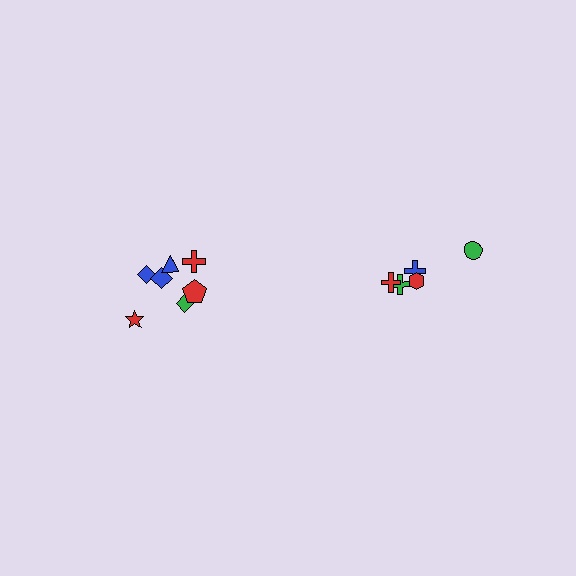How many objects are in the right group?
There are 5 objects.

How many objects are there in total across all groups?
There are 12 objects.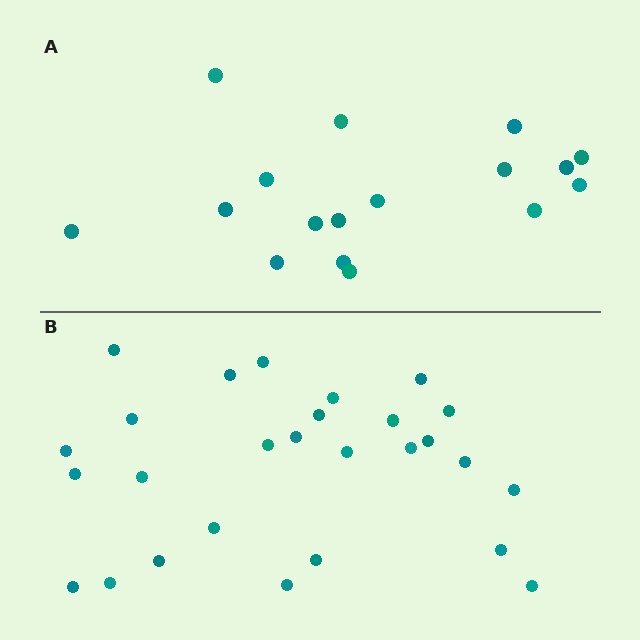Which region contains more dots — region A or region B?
Region B (the bottom region) has more dots.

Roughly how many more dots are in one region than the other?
Region B has roughly 10 or so more dots than region A.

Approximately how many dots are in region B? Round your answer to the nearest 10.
About 30 dots. (The exact count is 27, which rounds to 30.)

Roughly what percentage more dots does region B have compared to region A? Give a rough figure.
About 60% more.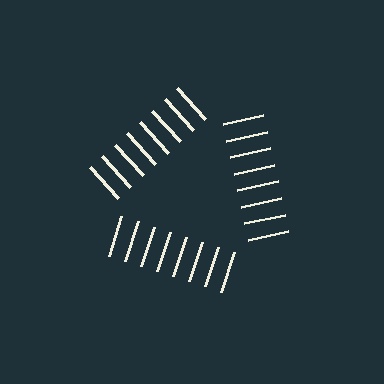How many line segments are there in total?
24 — 8 along each of the 3 edges.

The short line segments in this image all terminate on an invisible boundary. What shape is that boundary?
An illusory triangle — the line segments terminate on its edges but no continuous stroke is drawn.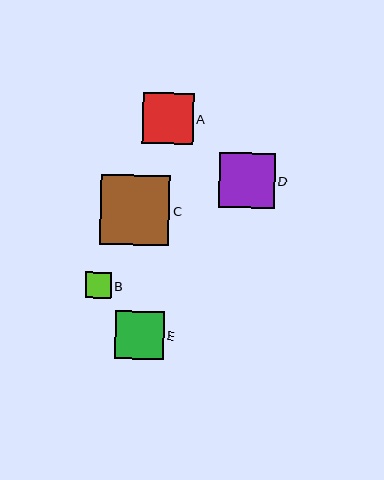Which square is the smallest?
Square B is the smallest with a size of approximately 25 pixels.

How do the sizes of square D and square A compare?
Square D and square A are approximately the same size.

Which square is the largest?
Square C is the largest with a size of approximately 69 pixels.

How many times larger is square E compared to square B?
Square E is approximately 1.9 times the size of square B.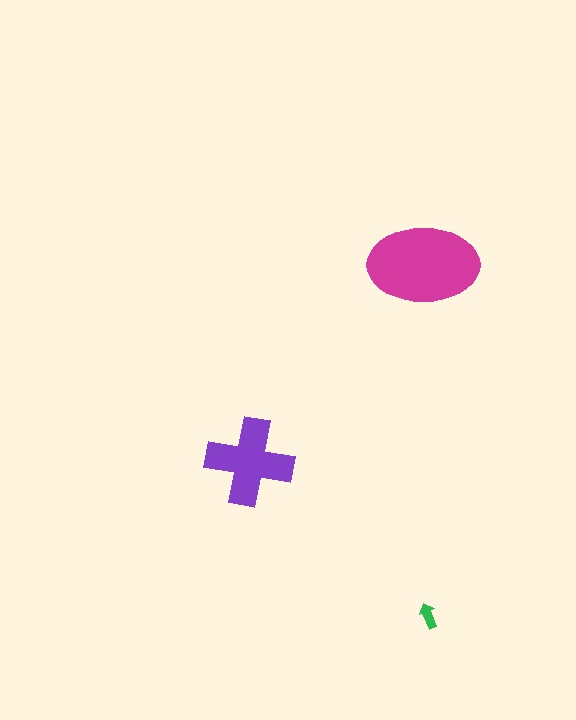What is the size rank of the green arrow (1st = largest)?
3rd.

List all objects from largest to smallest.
The magenta ellipse, the purple cross, the green arrow.